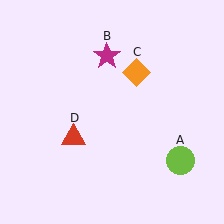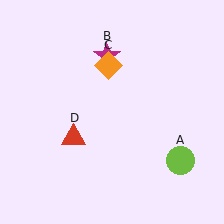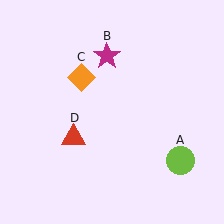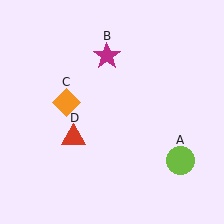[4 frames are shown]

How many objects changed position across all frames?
1 object changed position: orange diamond (object C).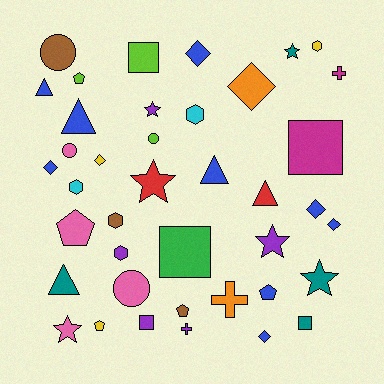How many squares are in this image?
There are 5 squares.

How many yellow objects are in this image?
There are 3 yellow objects.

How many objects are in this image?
There are 40 objects.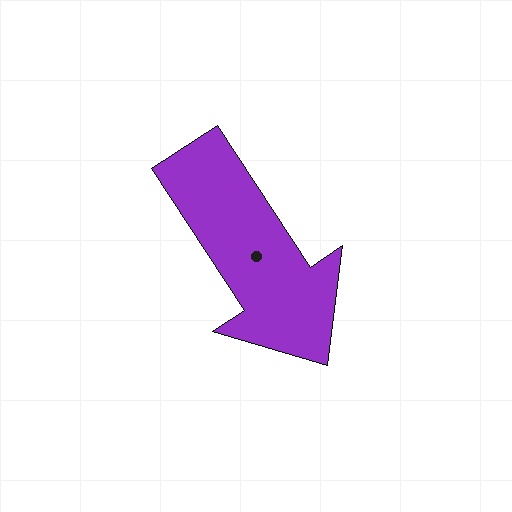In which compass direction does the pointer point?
Southeast.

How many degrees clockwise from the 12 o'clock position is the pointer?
Approximately 147 degrees.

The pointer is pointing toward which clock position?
Roughly 5 o'clock.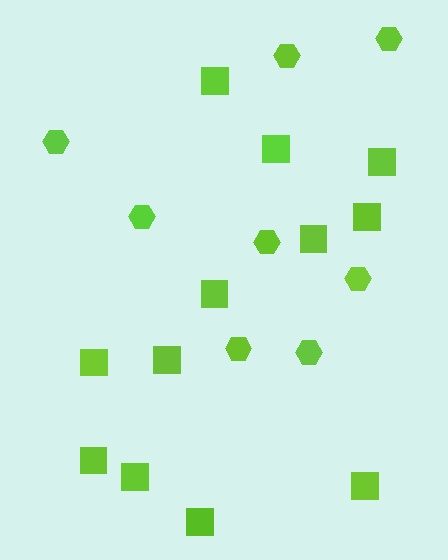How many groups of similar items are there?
There are 2 groups: one group of squares (12) and one group of hexagons (8).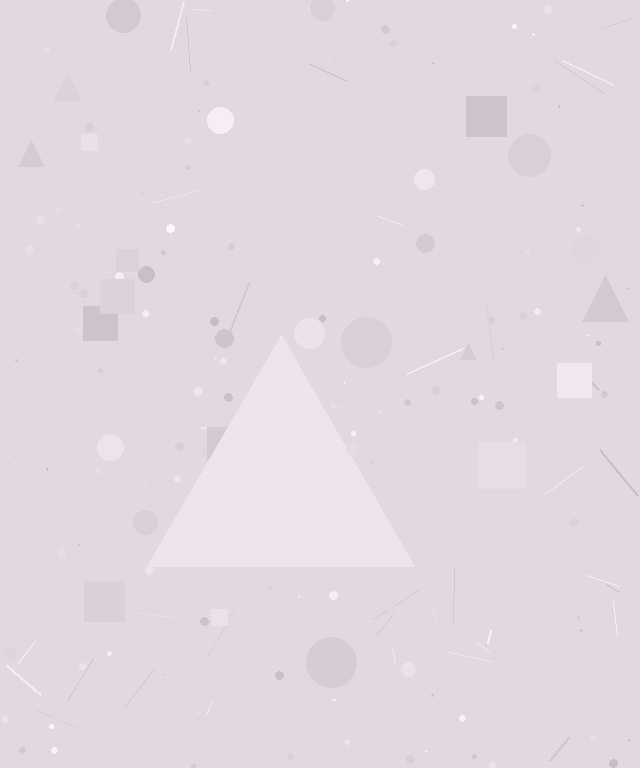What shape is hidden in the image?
A triangle is hidden in the image.